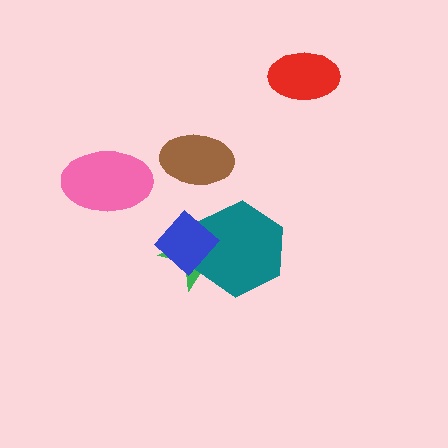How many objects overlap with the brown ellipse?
0 objects overlap with the brown ellipse.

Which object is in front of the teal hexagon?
The blue diamond is in front of the teal hexagon.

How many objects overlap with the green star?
2 objects overlap with the green star.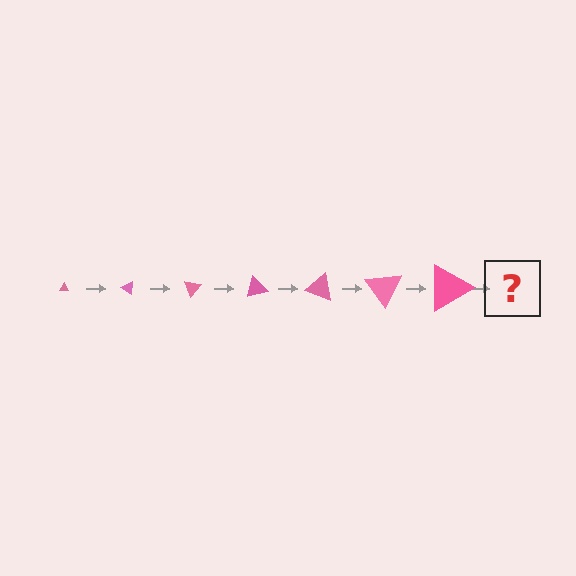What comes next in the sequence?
The next element should be a triangle, larger than the previous one and rotated 245 degrees from the start.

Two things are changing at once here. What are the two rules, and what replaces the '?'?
The two rules are that the triangle grows larger each step and it rotates 35 degrees each step. The '?' should be a triangle, larger than the previous one and rotated 245 degrees from the start.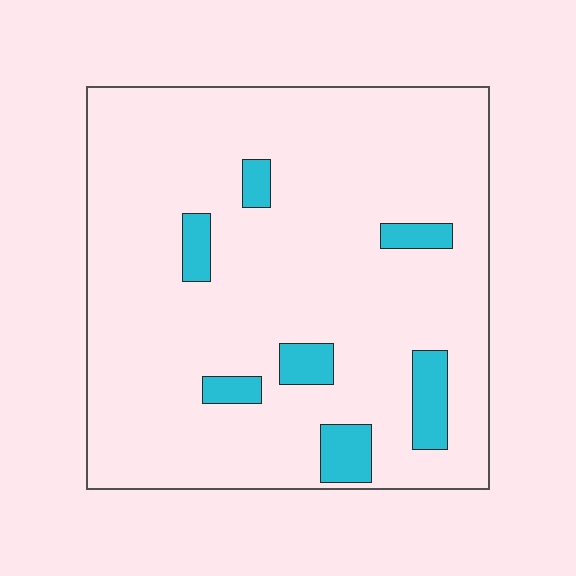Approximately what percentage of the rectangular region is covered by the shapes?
Approximately 10%.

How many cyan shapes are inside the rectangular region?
7.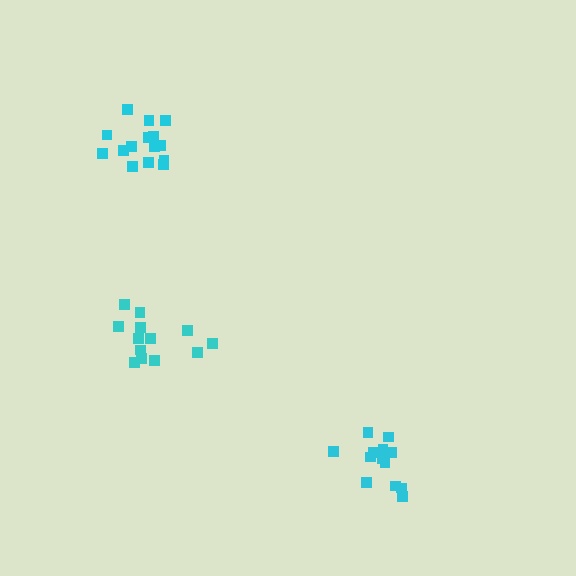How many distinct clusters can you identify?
There are 3 distinct clusters.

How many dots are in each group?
Group 1: 15 dots, Group 2: 13 dots, Group 3: 13 dots (41 total).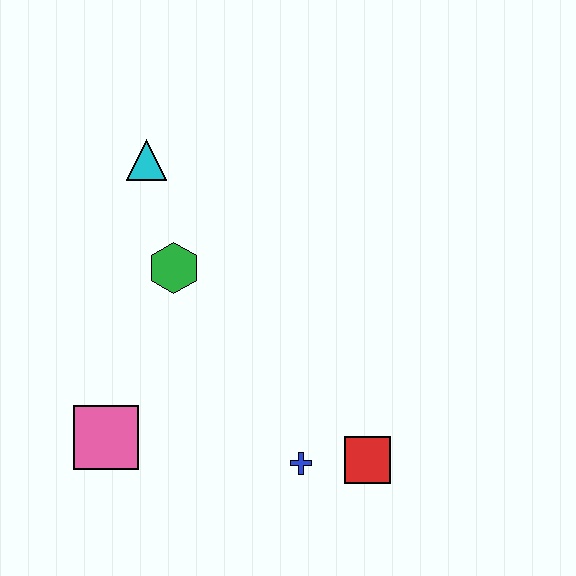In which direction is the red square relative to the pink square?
The red square is to the right of the pink square.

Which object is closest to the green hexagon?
The cyan triangle is closest to the green hexagon.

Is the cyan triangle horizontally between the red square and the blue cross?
No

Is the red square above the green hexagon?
No